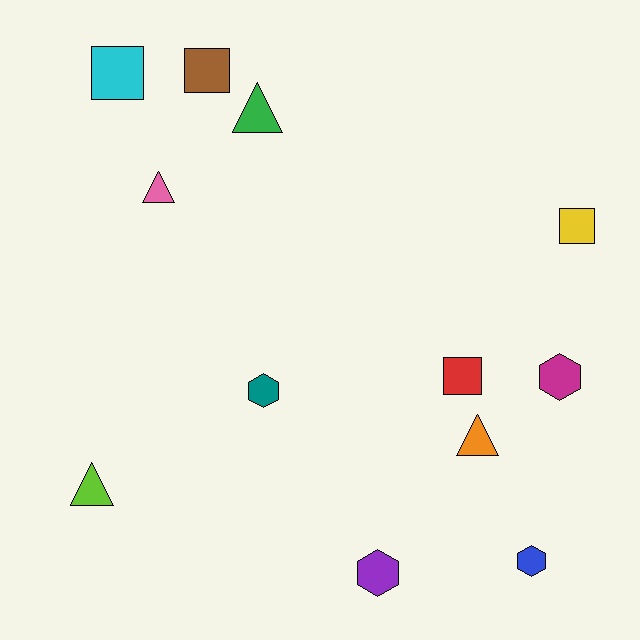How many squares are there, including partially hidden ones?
There are 4 squares.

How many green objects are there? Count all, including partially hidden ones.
There is 1 green object.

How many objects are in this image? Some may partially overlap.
There are 12 objects.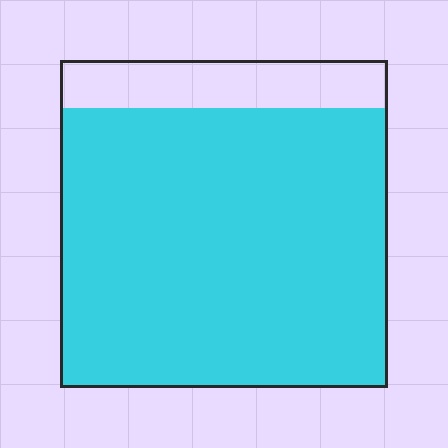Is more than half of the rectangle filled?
Yes.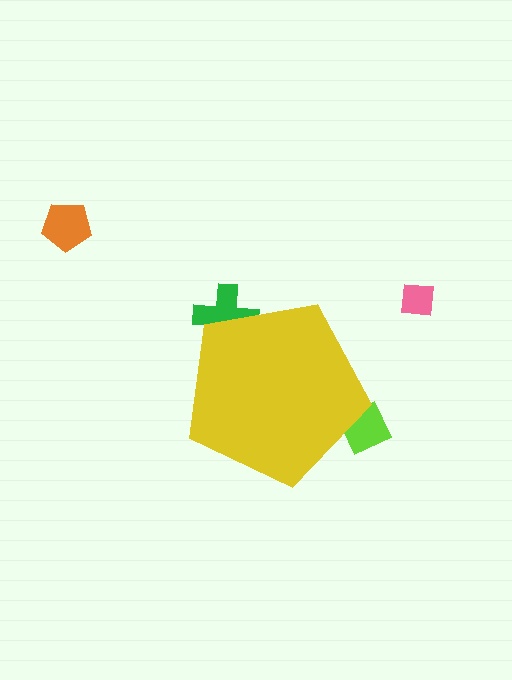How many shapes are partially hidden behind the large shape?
2 shapes are partially hidden.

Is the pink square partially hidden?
No, the pink square is fully visible.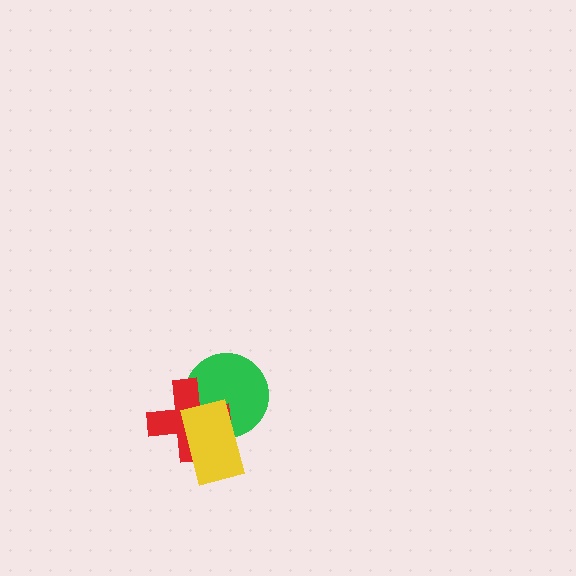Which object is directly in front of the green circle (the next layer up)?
The red cross is directly in front of the green circle.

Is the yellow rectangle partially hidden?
No, no other shape covers it.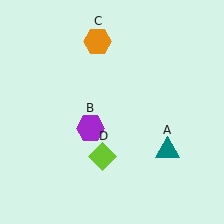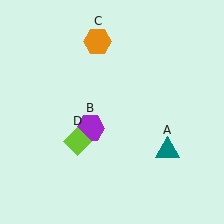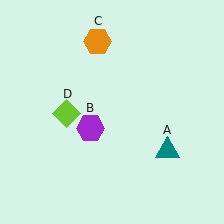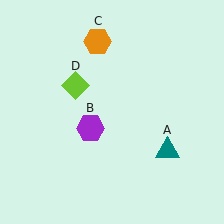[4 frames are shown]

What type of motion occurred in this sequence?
The lime diamond (object D) rotated clockwise around the center of the scene.